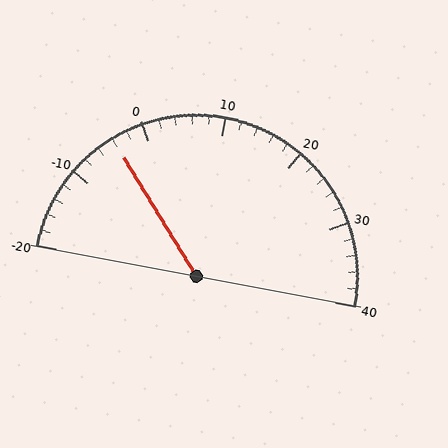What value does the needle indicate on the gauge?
The needle indicates approximately -4.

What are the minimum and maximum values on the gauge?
The gauge ranges from -20 to 40.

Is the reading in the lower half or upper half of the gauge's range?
The reading is in the lower half of the range (-20 to 40).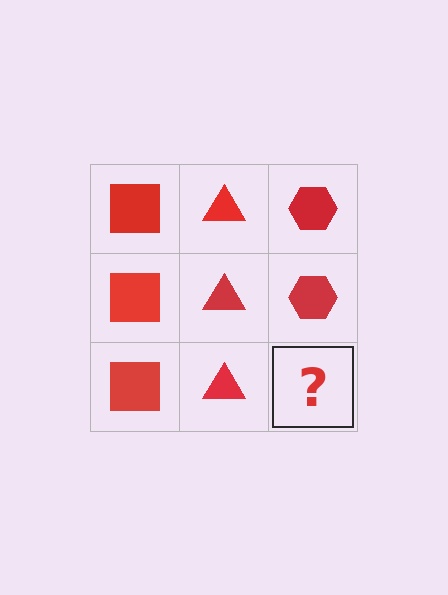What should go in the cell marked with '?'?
The missing cell should contain a red hexagon.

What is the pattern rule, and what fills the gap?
The rule is that each column has a consistent shape. The gap should be filled with a red hexagon.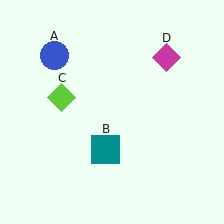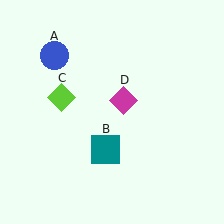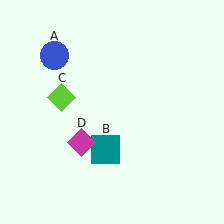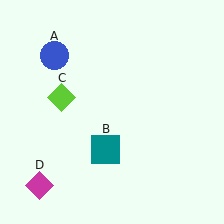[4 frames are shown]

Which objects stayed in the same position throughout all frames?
Blue circle (object A) and teal square (object B) and lime diamond (object C) remained stationary.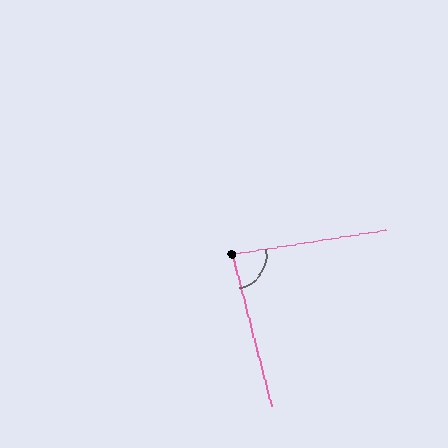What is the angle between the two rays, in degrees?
Approximately 85 degrees.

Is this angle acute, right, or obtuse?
It is acute.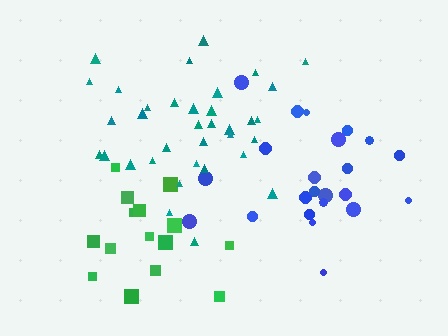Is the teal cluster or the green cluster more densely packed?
Teal.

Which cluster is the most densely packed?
Teal.